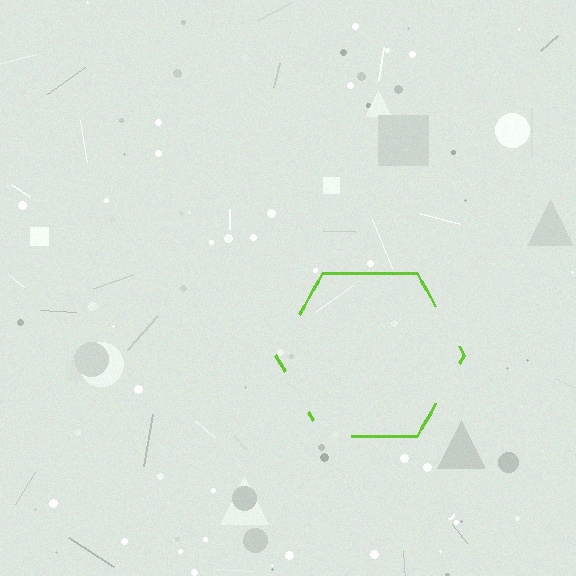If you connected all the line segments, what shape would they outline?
They would outline a hexagon.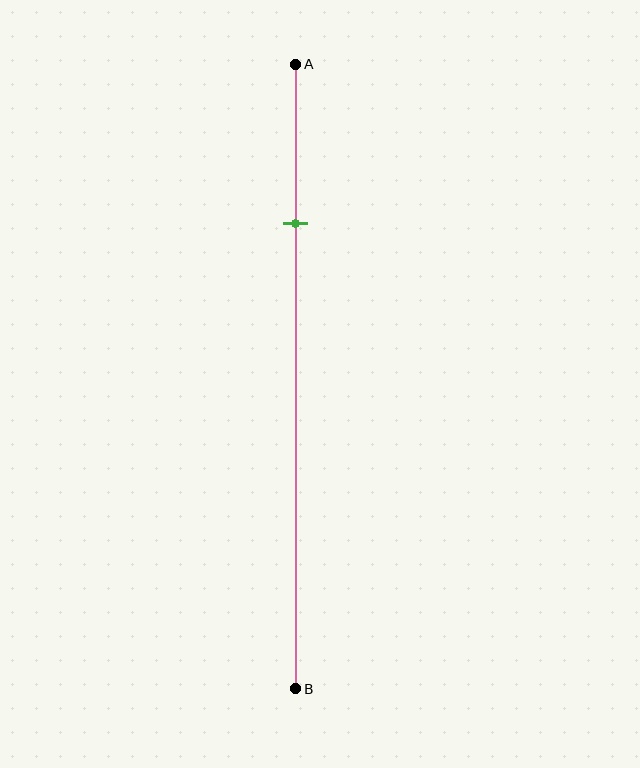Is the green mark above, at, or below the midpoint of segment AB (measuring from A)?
The green mark is above the midpoint of segment AB.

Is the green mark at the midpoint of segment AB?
No, the mark is at about 25% from A, not at the 50% midpoint.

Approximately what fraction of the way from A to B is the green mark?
The green mark is approximately 25% of the way from A to B.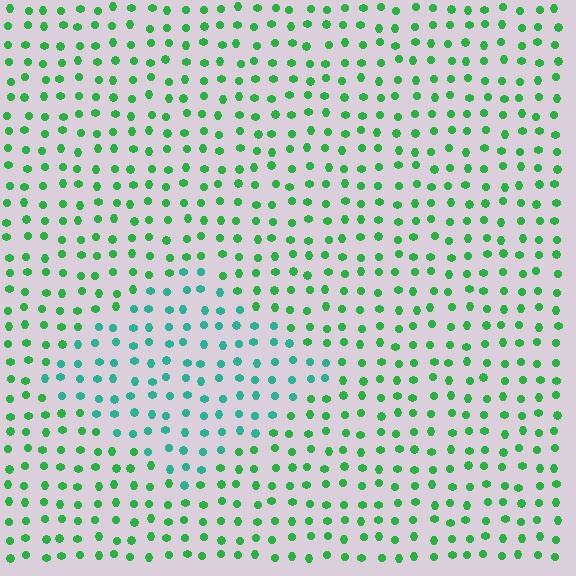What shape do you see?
I see a diamond.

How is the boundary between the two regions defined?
The boundary is defined purely by a slight shift in hue (about 36 degrees). Spacing, size, and orientation are identical on both sides.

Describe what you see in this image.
The image is filled with small green elements in a uniform arrangement. A diamond-shaped region is visible where the elements are tinted to a slightly different hue, forming a subtle color boundary.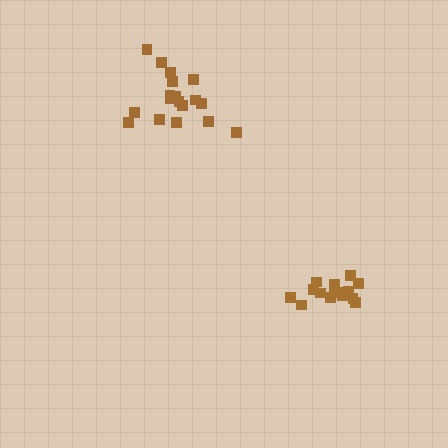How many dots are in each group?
Group 1: 18 dots, Group 2: 15 dots (33 total).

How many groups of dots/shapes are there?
There are 2 groups.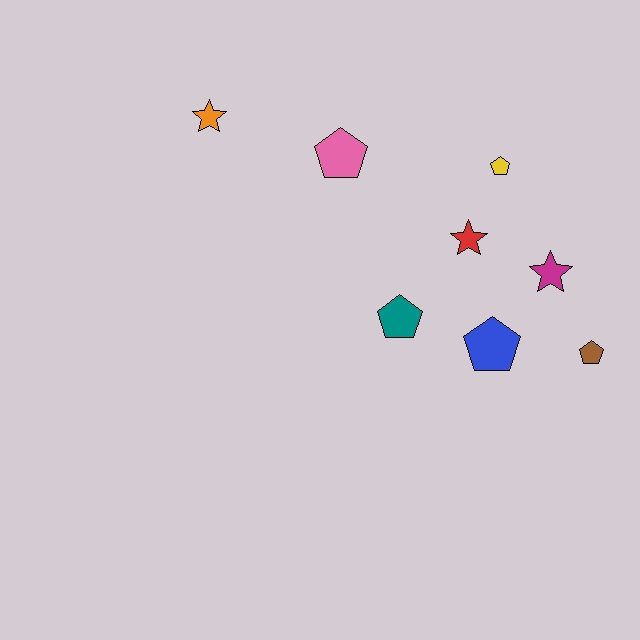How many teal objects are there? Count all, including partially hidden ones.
There is 1 teal object.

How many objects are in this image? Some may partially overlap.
There are 8 objects.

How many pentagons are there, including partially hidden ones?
There are 5 pentagons.